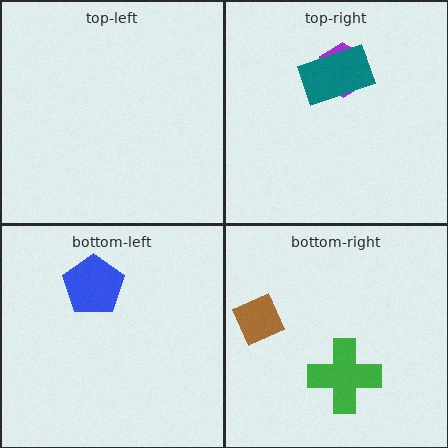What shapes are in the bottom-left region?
The blue pentagon.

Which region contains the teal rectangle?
The top-right region.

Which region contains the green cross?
The bottom-right region.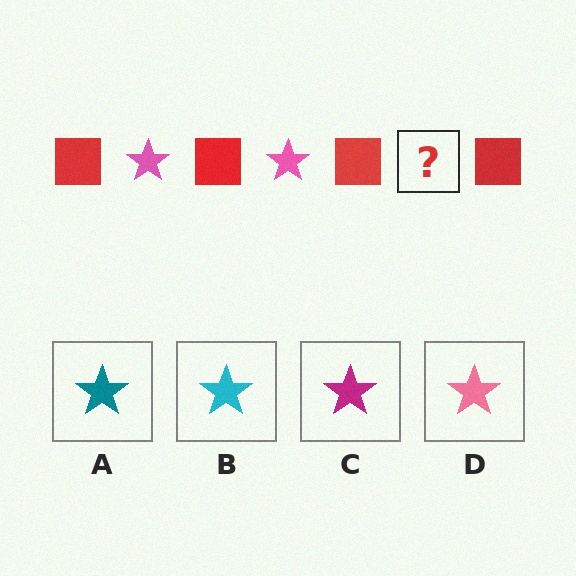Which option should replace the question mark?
Option D.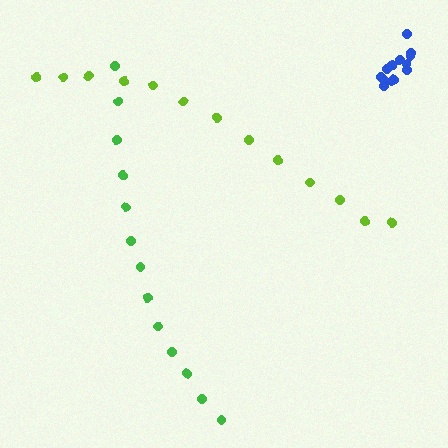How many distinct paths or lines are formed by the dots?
There are 3 distinct paths.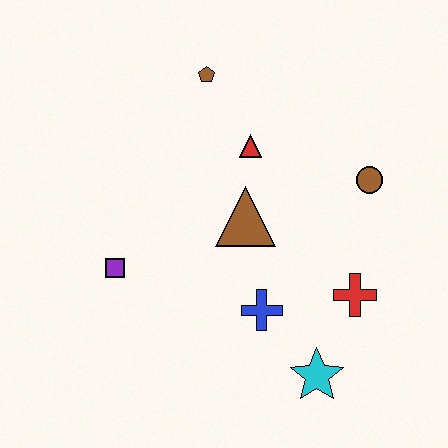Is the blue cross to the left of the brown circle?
Yes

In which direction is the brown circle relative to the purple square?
The brown circle is to the right of the purple square.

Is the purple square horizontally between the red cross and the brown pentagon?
No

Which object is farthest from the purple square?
The brown circle is farthest from the purple square.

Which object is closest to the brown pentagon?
The red triangle is closest to the brown pentagon.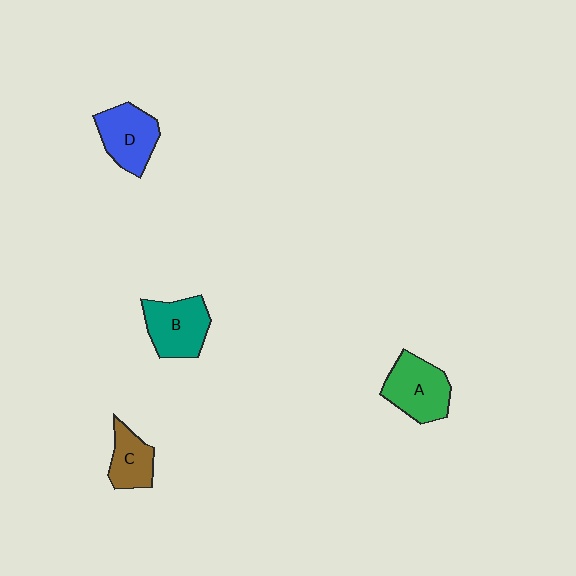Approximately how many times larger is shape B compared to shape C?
Approximately 1.4 times.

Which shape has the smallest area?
Shape C (brown).